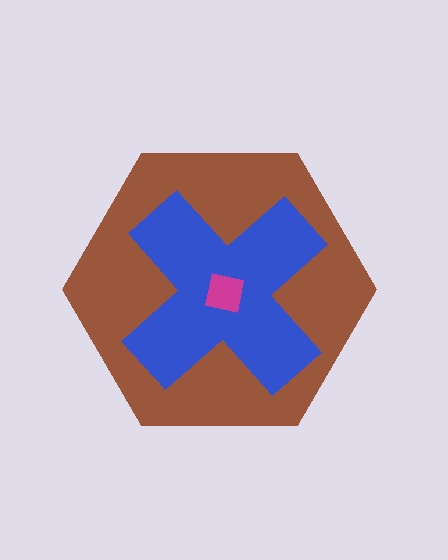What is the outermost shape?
The brown hexagon.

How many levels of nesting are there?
3.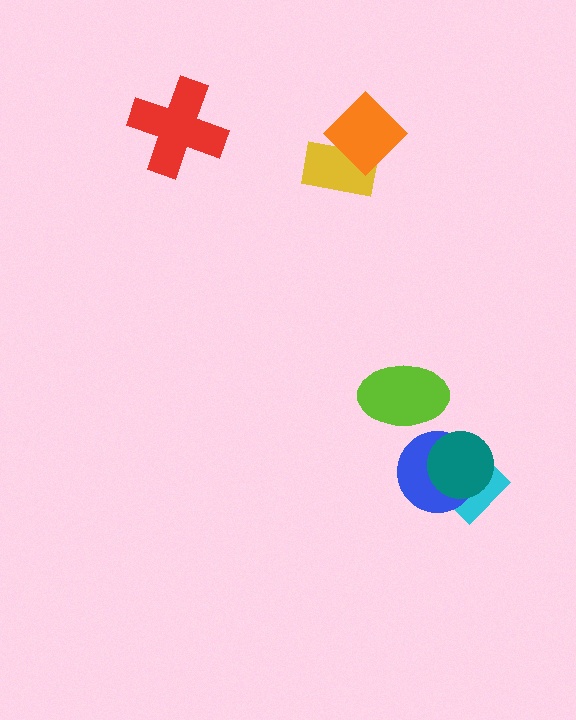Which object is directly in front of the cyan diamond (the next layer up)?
The blue circle is directly in front of the cyan diamond.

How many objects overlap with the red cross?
0 objects overlap with the red cross.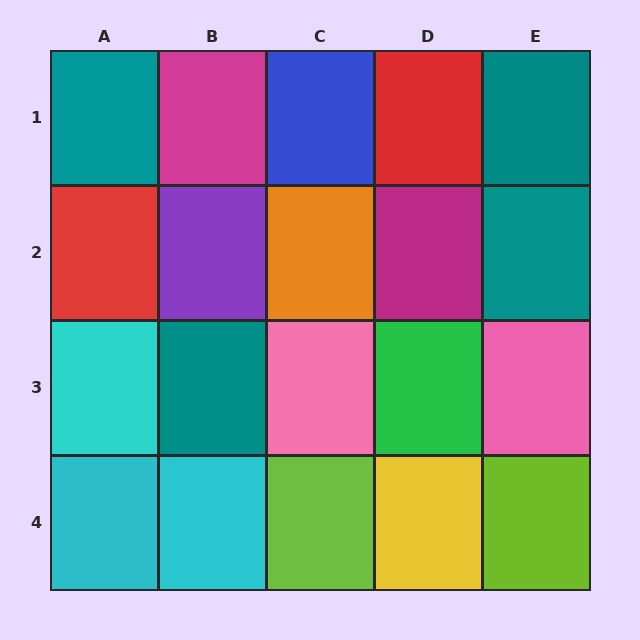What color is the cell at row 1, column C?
Blue.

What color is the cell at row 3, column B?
Teal.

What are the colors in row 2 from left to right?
Red, purple, orange, magenta, teal.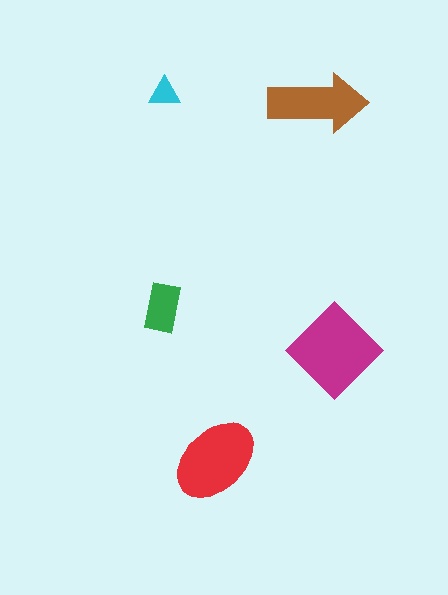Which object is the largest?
The magenta diamond.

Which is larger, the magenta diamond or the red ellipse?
The magenta diamond.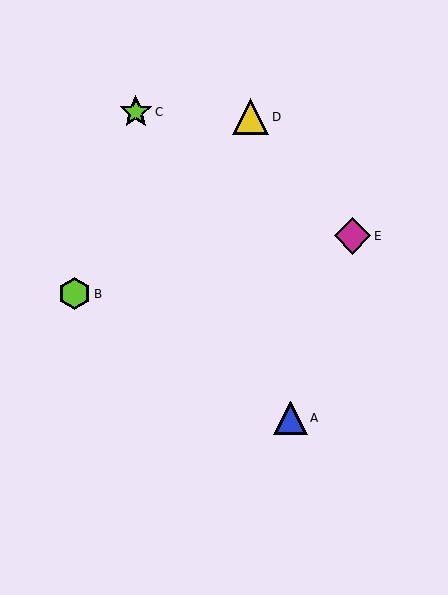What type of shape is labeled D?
Shape D is a yellow triangle.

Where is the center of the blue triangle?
The center of the blue triangle is at (290, 418).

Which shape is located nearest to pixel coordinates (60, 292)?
The lime hexagon (labeled B) at (74, 294) is nearest to that location.